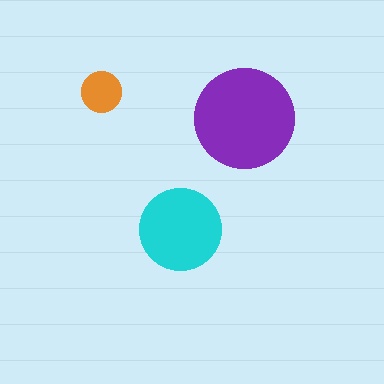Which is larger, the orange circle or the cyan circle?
The cyan one.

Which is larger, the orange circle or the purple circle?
The purple one.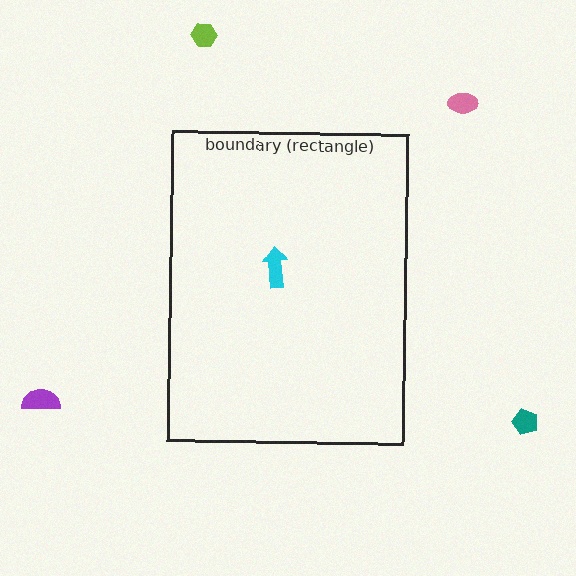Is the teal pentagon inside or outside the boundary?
Outside.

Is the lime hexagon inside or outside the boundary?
Outside.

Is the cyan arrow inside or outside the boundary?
Inside.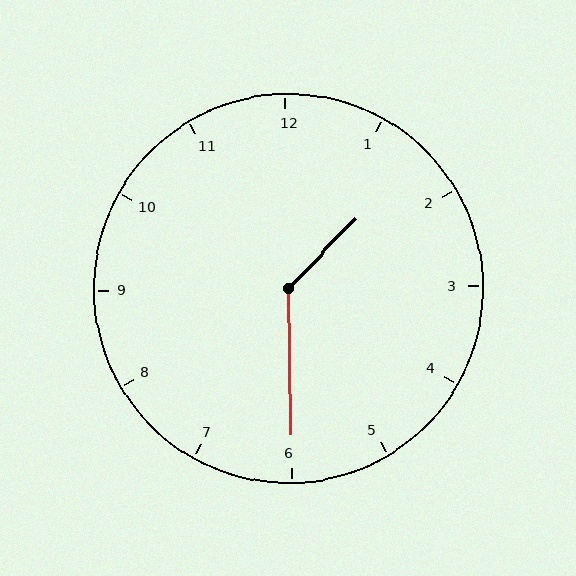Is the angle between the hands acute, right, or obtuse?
It is obtuse.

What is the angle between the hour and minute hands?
Approximately 135 degrees.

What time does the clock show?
1:30.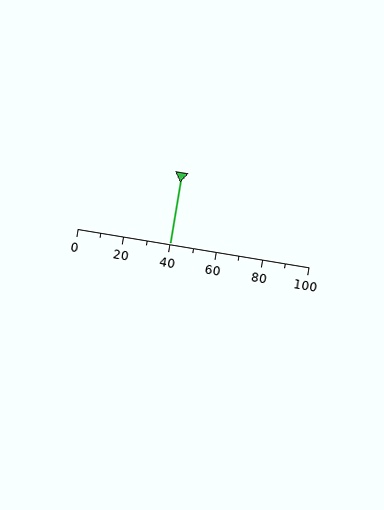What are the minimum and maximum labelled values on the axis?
The axis runs from 0 to 100.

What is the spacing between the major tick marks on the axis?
The major ticks are spaced 20 apart.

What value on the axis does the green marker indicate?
The marker indicates approximately 40.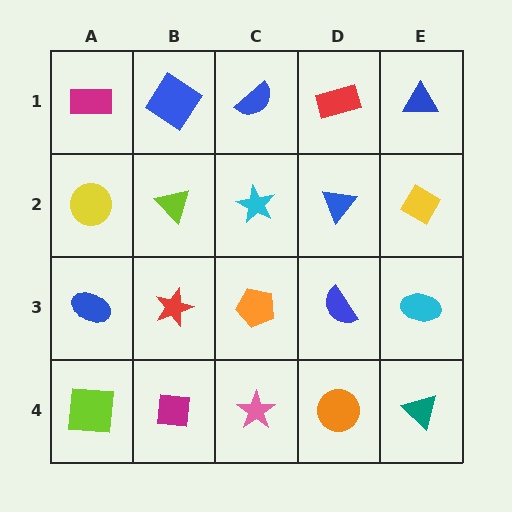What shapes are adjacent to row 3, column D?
A blue triangle (row 2, column D), an orange circle (row 4, column D), an orange pentagon (row 3, column C), a cyan ellipse (row 3, column E).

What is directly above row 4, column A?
A blue ellipse.